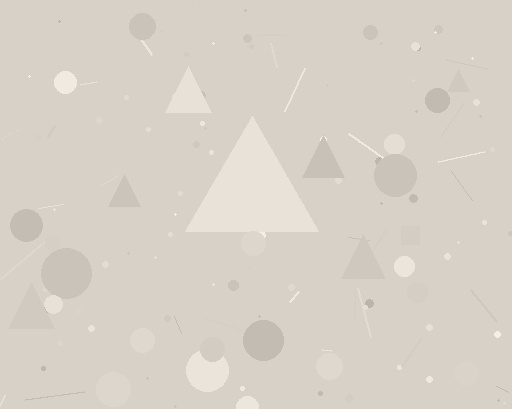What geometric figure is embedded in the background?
A triangle is embedded in the background.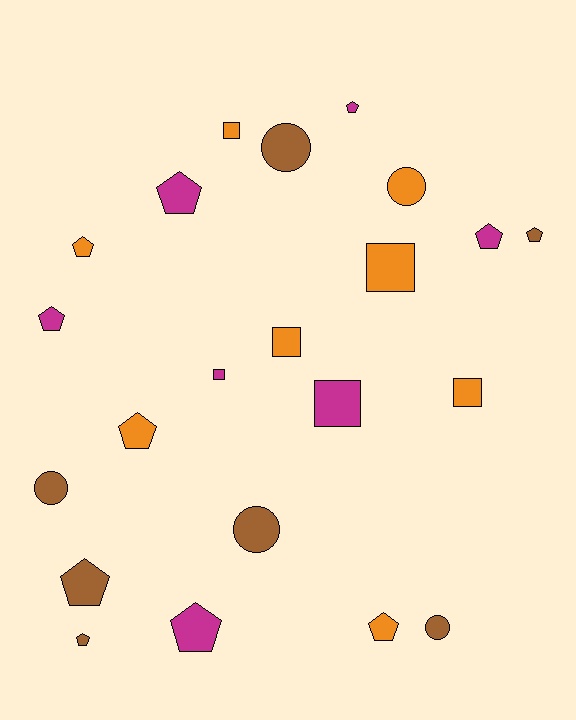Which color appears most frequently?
Orange, with 8 objects.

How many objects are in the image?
There are 22 objects.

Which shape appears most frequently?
Pentagon, with 11 objects.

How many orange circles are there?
There is 1 orange circle.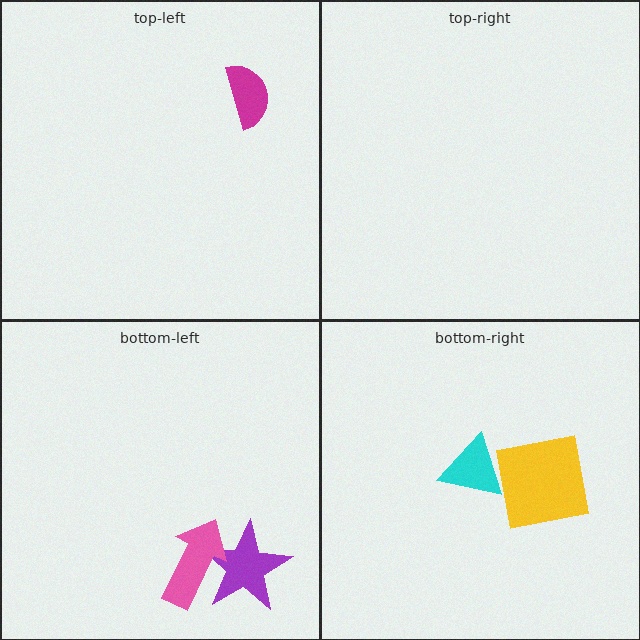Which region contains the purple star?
The bottom-left region.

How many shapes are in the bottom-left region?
2.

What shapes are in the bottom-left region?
The purple star, the pink arrow.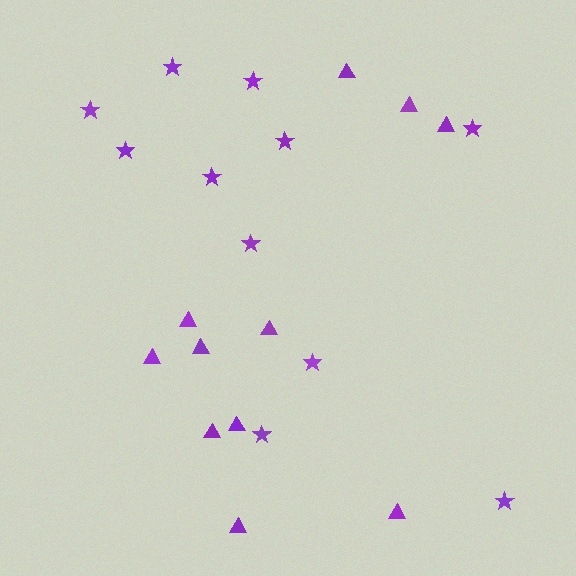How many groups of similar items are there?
There are 2 groups: one group of triangles (11) and one group of stars (11).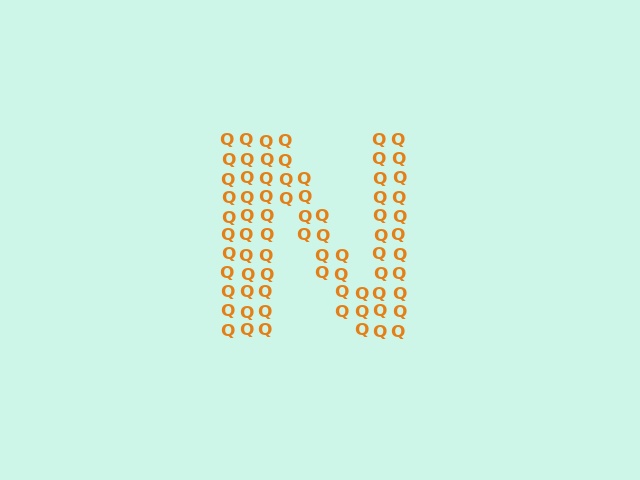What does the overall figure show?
The overall figure shows the letter N.